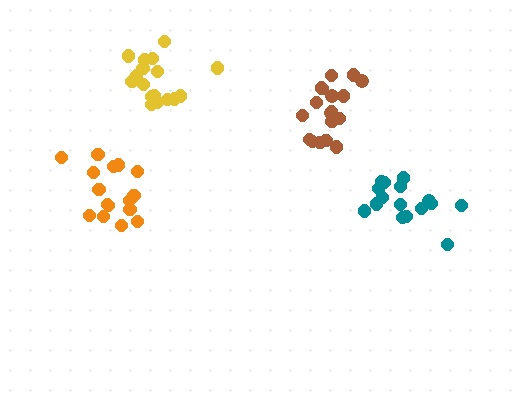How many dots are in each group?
Group 1: 16 dots, Group 2: 16 dots, Group 3: 17 dots, Group 4: 18 dots (67 total).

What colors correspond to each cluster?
The clusters are colored: teal, orange, yellow, brown.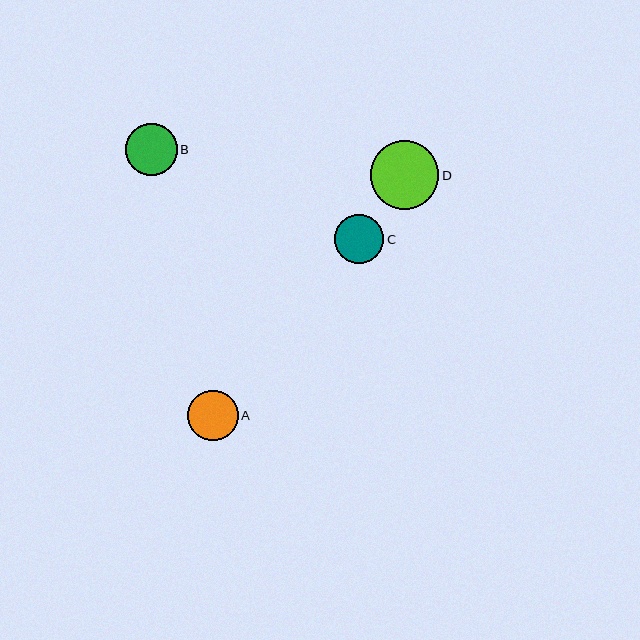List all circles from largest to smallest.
From largest to smallest: D, B, A, C.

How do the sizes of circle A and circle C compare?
Circle A and circle C are approximately the same size.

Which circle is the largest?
Circle D is the largest with a size of approximately 69 pixels.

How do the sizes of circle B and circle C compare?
Circle B and circle C are approximately the same size.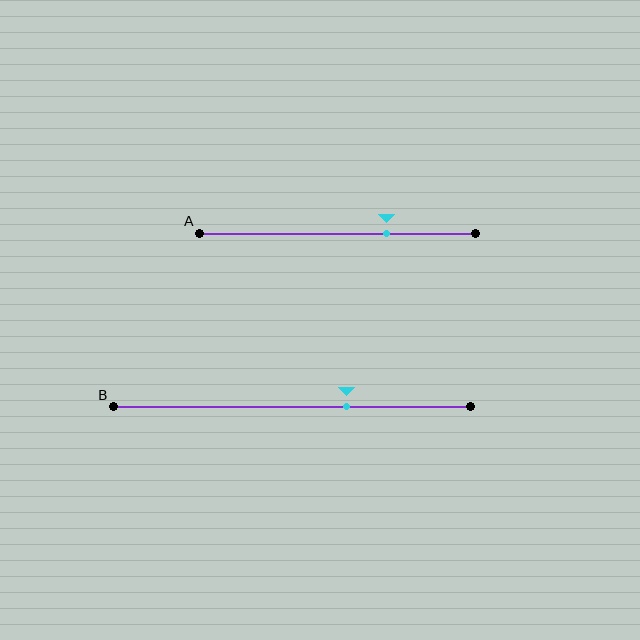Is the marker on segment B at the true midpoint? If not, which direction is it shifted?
No, the marker on segment B is shifted to the right by about 15% of the segment length.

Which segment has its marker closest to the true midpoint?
Segment B has its marker closest to the true midpoint.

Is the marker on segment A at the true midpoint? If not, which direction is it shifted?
No, the marker on segment A is shifted to the right by about 18% of the segment length.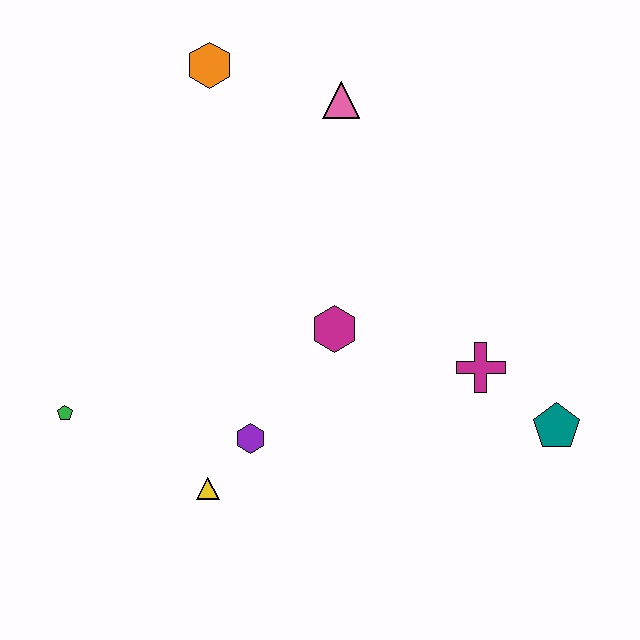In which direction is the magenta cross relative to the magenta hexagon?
The magenta cross is to the right of the magenta hexagon.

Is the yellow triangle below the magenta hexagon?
Yes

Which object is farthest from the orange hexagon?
The teal pentagon is farthest from the orange hexagon.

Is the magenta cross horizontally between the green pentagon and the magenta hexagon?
No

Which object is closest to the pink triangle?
The orange hexagon is closest to the pink triangle.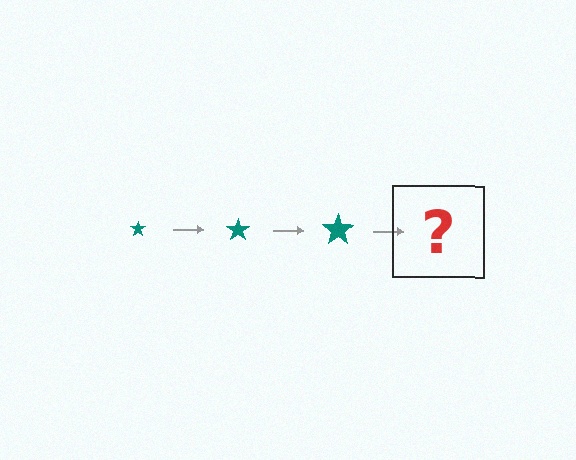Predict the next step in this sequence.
The next step is a teal star, larger than the previous one.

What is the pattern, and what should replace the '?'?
The pattern is that the star gets progressively larger each step. The '?' should be a teal star, larger than the previous one.